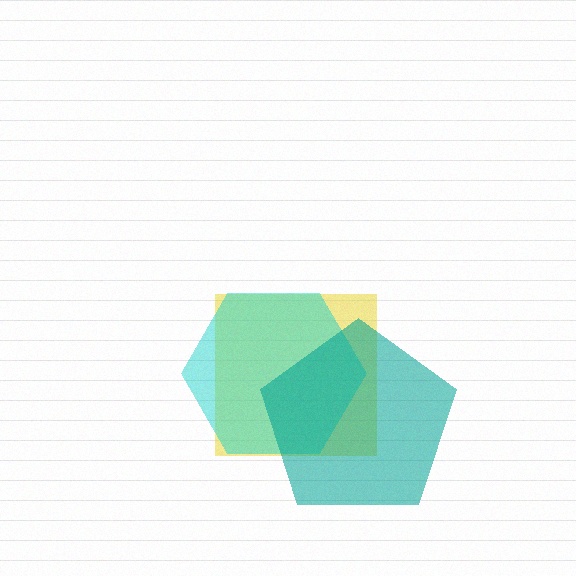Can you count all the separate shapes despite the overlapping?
Yes, there are 3 separate shapes.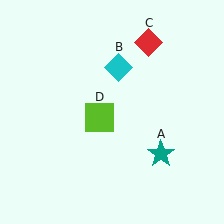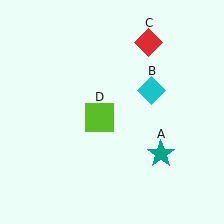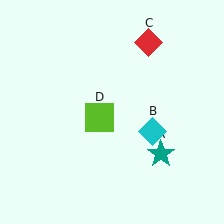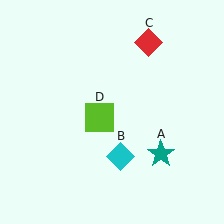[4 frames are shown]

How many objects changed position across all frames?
1 object changed position: cyan diamond (object B).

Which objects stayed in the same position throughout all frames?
Teal star (object A) and red diamond (object C) and lime square (object D) remained stationary.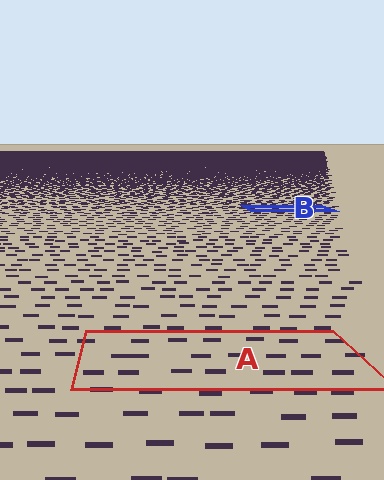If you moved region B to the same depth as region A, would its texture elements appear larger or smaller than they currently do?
They would appear larger. At a closer depth, the same texture elements are projected at a bigger on-screen size.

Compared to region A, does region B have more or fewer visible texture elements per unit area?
Region B has more texture elements per unit area — they are packed more densely because it is farther away.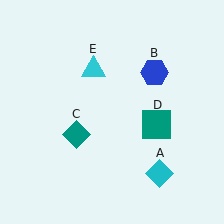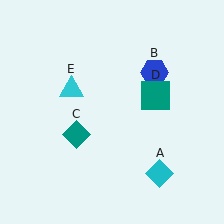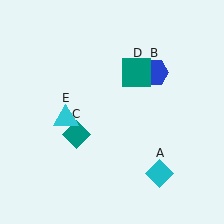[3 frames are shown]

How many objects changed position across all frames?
2 objects changed position: teal square (object D), cyan triangle (object E).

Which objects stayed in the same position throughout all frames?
Cyan diamond (object A) and blue hexagon (object B) and teal diamond (object C) remained stationary.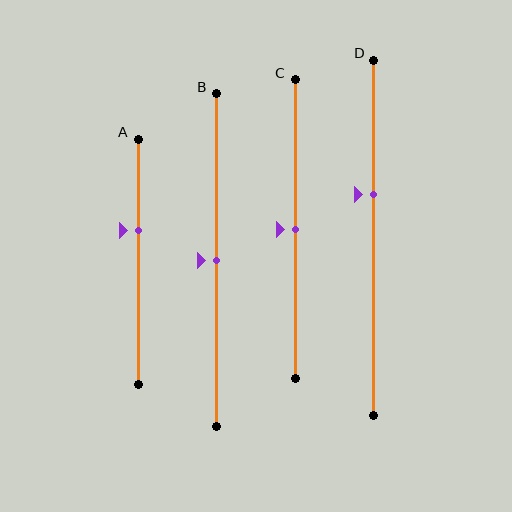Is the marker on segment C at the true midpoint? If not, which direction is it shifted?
Yes, the marker on segment C is at the true midpoint.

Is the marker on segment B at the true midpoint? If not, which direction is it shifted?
Yes, the marker on segment B is at the true midpoint.